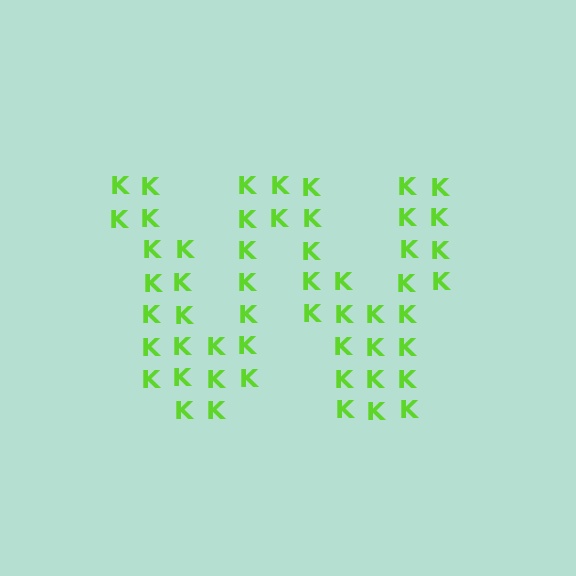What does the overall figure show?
The overall figure shows the letter W.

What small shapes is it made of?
It is made of small letter K's.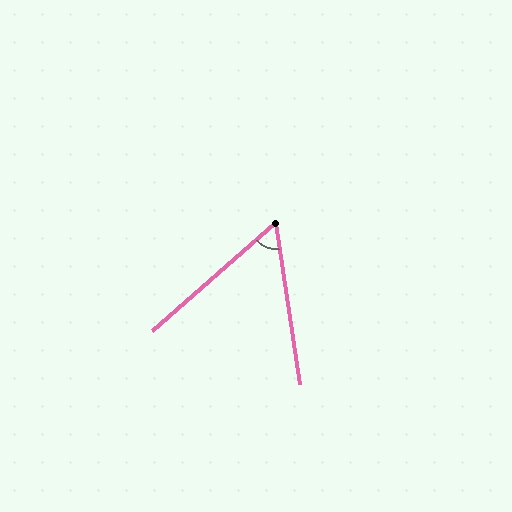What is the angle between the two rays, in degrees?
Approximately 57 degrees.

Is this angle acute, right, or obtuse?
It is acute.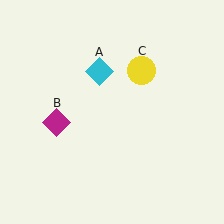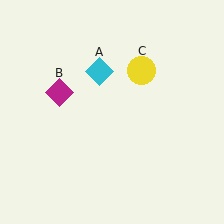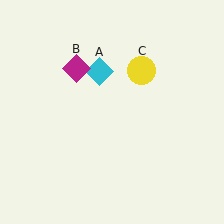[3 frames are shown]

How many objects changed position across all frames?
1 object changed position: magenta diamond (object B).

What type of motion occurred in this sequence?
The magenta diamond (object B) rotated clockwise around the center of the scene.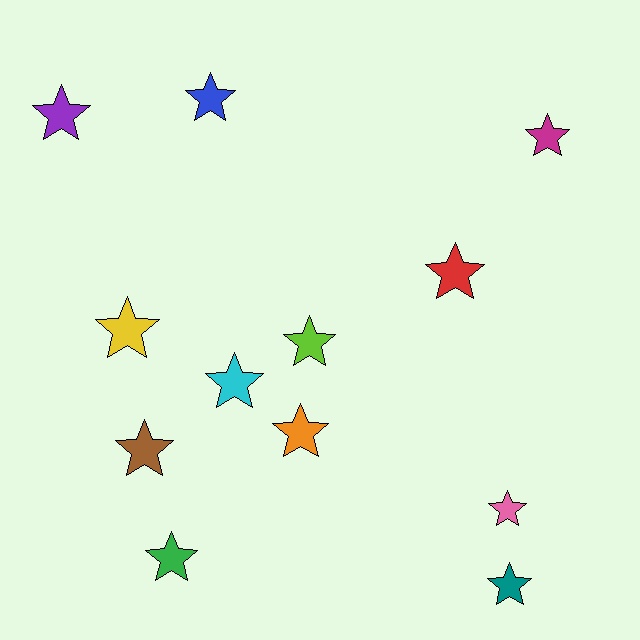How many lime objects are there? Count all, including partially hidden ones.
There is 1 lime object.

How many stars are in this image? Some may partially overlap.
There are 12 stars.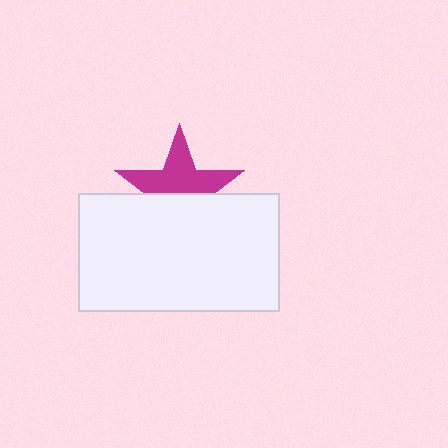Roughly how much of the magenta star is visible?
About half of it is visible (roughly 57%).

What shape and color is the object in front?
The object in front is a white rectangle.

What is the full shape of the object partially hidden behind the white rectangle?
The partially hidden object is a magenta star.